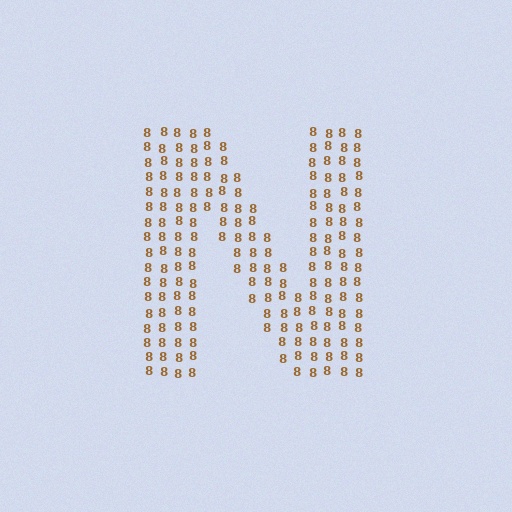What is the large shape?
The large shape is the letter N.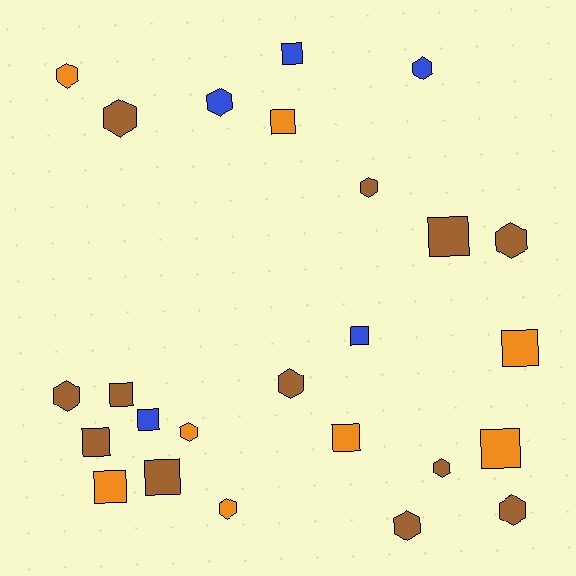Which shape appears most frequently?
Hexagon, with 13 objects.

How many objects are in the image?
There are 25 objects.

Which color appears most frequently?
Brown, with 12 objects.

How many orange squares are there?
There are 5 orange squares.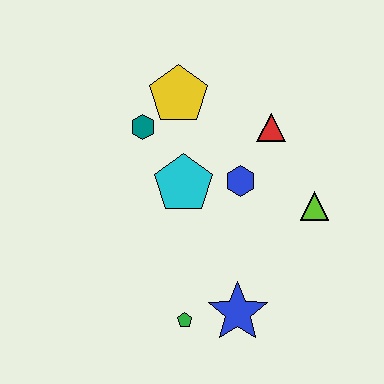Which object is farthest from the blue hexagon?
The green pentagon is farthest from the blue hexagon.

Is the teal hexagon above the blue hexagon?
Yes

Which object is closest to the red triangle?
The blue hexagon is closest to the red triangle.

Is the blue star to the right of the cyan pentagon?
Yes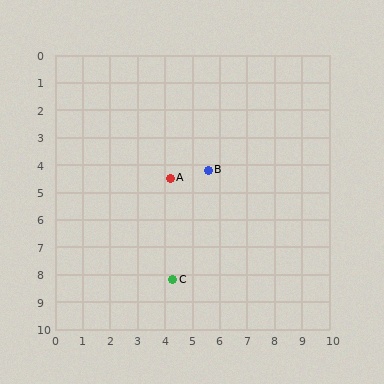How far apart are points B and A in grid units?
Points B and A are about 1.4 grid units apart.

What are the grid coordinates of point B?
Point B is at approximately (5.6, 4.2).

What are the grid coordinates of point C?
Point C is at approximately (4.3, 8.2).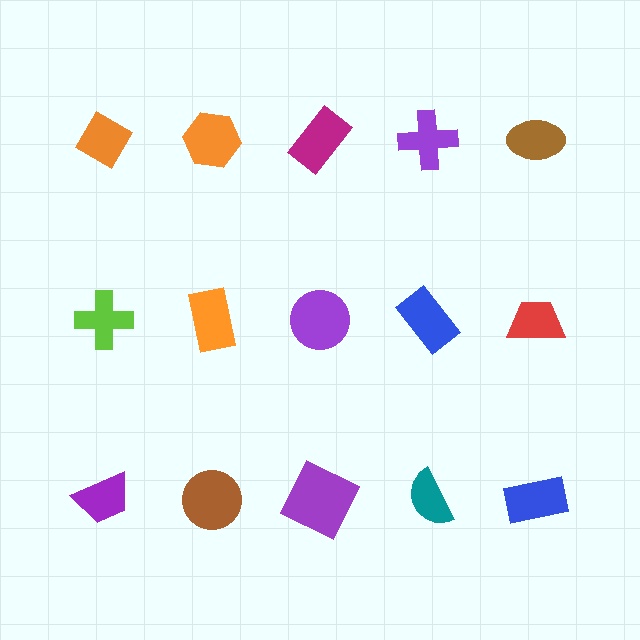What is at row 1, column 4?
A purple cross.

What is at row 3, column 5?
A blue rectangle.